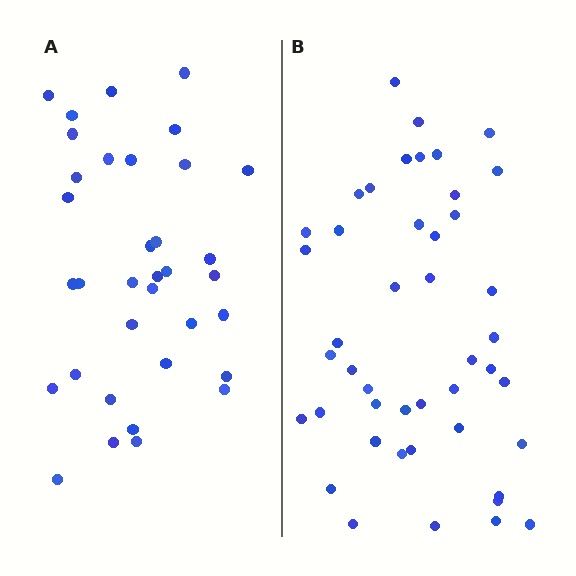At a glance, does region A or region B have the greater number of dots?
Region B (the right region) has more dots.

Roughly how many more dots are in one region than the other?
Region B has roughly 10 or so more dots than region A.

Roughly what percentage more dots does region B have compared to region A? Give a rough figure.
About 30% more.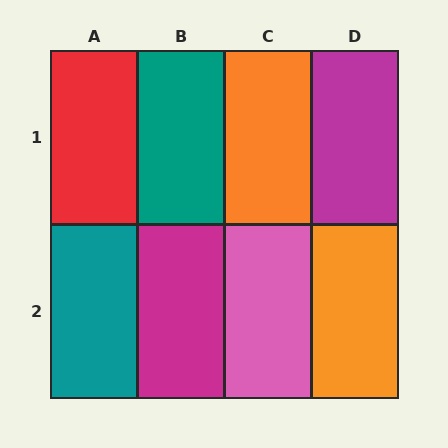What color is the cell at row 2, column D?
Orange.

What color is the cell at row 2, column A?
Teal.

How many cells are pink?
1 cell is pink.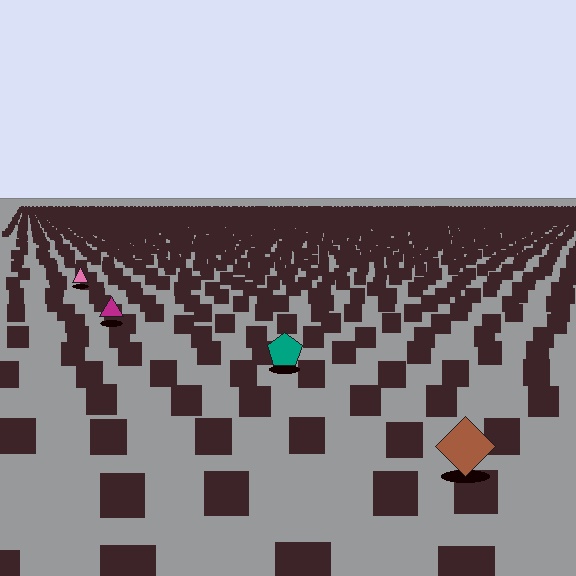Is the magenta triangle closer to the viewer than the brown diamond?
No. The brown diamond is closer — you can tell from the texture gradient: the ground texture is coarser near it.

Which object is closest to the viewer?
The brown diamond is closest. The texture marks near it are larger and more spread out.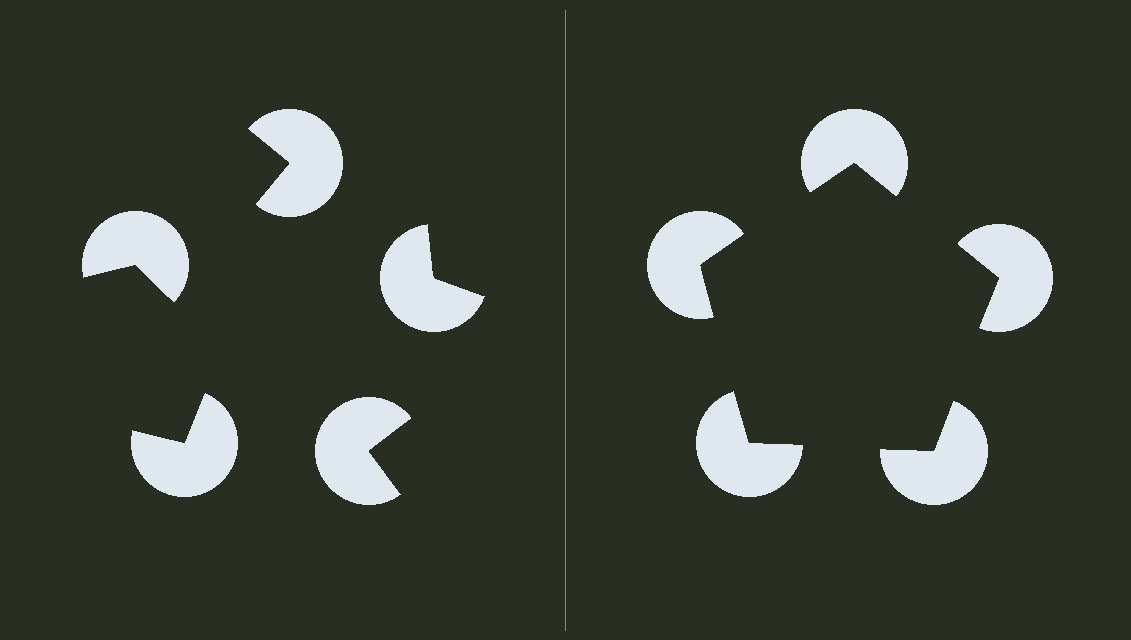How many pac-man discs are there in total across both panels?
10 — 5 on each side.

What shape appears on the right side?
An illusory pentagon.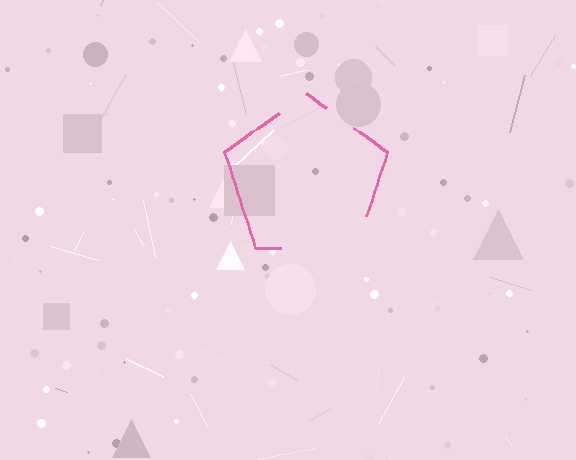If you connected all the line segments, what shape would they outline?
They would outline a pentagon.